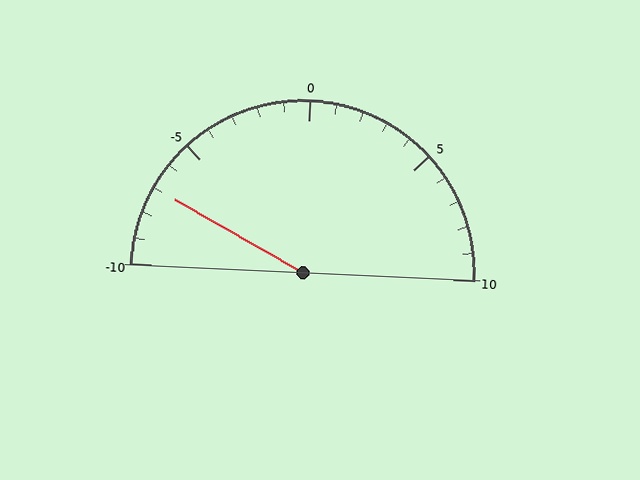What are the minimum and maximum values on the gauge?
The gauge ranges from -10 to 10.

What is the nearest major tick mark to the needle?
The nearest major tick mark is -5.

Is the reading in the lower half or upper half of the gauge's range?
The reading is in the lower half of the range (-10 to 10).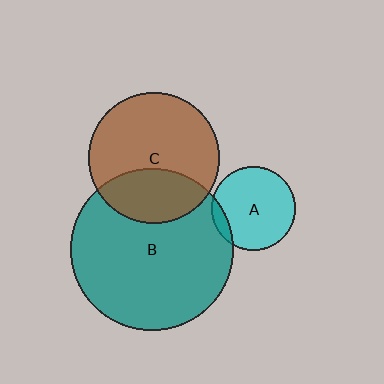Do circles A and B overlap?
Yes.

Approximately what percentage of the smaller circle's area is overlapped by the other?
Approximately 10%.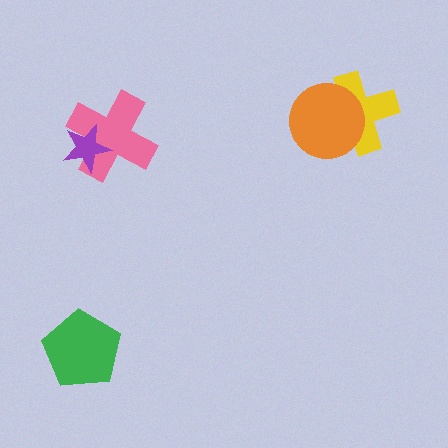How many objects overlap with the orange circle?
1 object overlaps with the orange circle.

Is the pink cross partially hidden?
Yes, it is partially covered by another shape.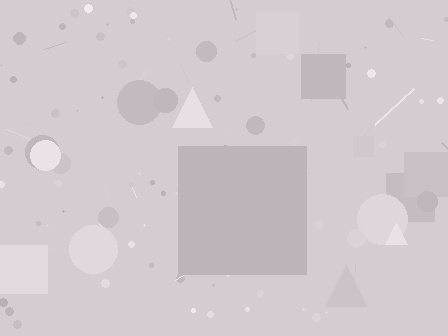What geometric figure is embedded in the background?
A square is embedded in the background.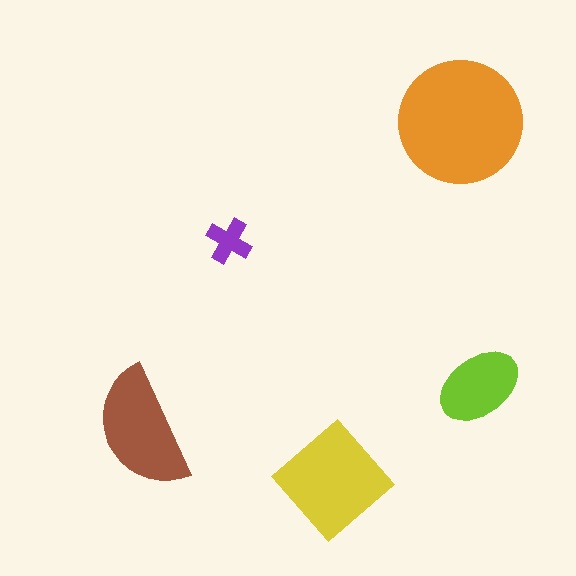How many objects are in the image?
There are 5 objects in the image.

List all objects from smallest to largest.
The purple cross, the lime ellipse, the brown semicircle, the yellow diamond, the orange circle.